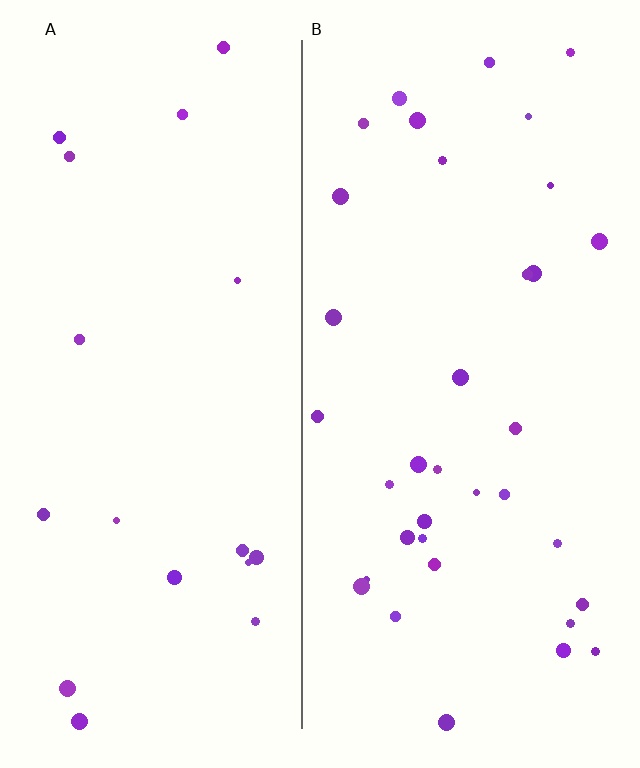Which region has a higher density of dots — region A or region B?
B (the right).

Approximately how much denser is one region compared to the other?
Approximately 2.0× — region B over region A.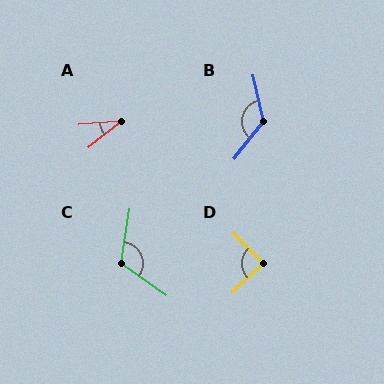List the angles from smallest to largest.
A (34°), D (88°), C (116°), B (129°).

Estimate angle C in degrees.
Approximately 116 degrees.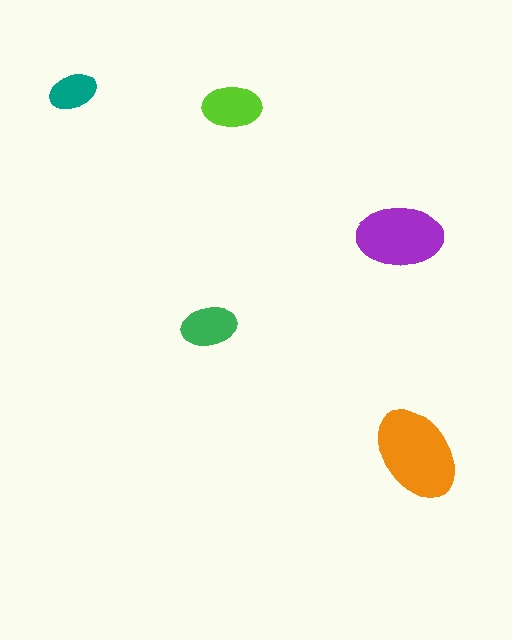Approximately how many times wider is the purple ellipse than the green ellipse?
About 1.5 times wider.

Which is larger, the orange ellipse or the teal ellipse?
The orange one.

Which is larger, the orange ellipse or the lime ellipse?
The orange one.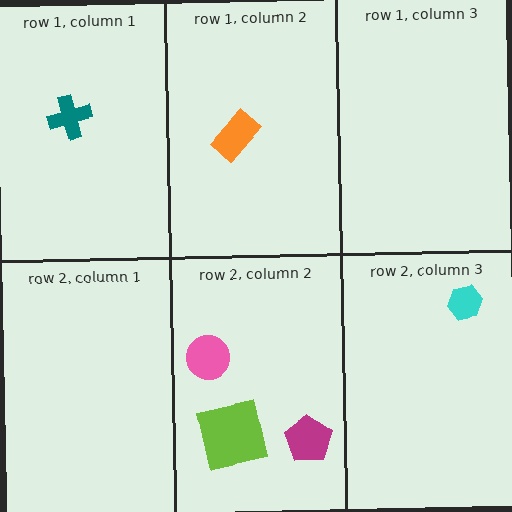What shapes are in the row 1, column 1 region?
The teal cross.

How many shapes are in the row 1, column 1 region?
1.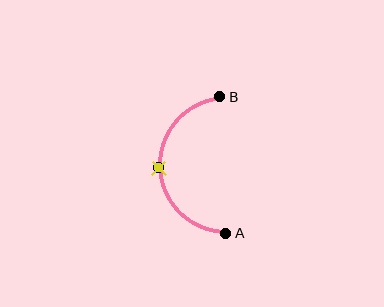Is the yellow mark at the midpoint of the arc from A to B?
Yes. The yellow mark lies on the arc at equal arc-length from both A and B — it is the arc midpoint.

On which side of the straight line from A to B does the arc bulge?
The arc bulges to the left of the straight line connecting A and B.